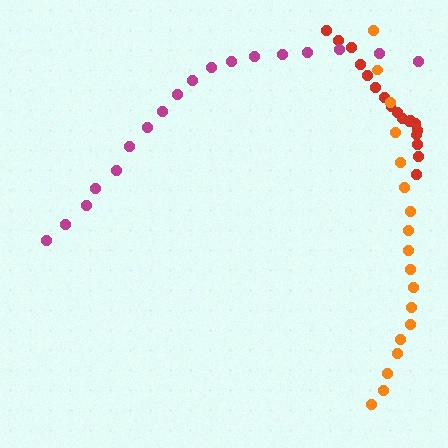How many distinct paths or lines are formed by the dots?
There are 3 distinct paths.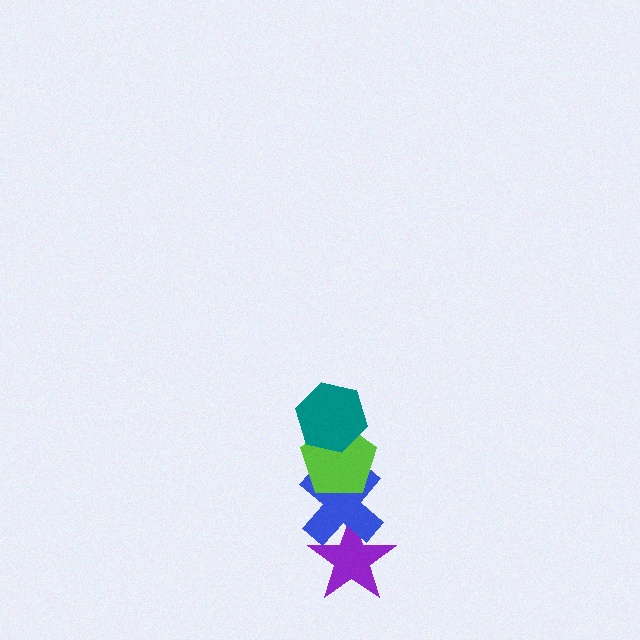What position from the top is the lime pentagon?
The lime pentagon is 2nd from the top.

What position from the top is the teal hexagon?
The teal hexagon is 1st from the top.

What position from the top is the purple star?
The purple star is 4th from the top.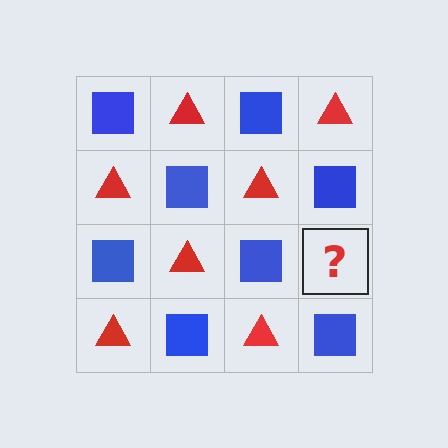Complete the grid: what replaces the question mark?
The question mark should be replaced with a red triangle.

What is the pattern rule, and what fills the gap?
The rule is that it alternates blue square and red triangle in a checkerboard pattern. The gap should be filled with a red triangle.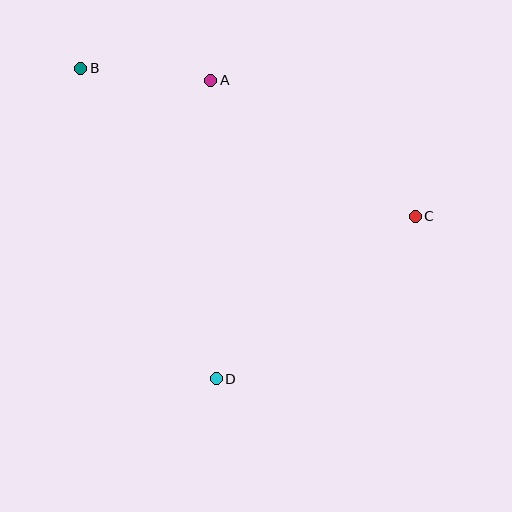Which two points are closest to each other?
Points A and B are closest to each other.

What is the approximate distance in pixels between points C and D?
The distance between C and D is approximately 257 pixels.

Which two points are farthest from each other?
Points B and C are farthest from each other.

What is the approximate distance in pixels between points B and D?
The distance between B and D is approximately 339 pixels.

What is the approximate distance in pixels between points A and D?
The distance between A and D is approximately 299 pixels.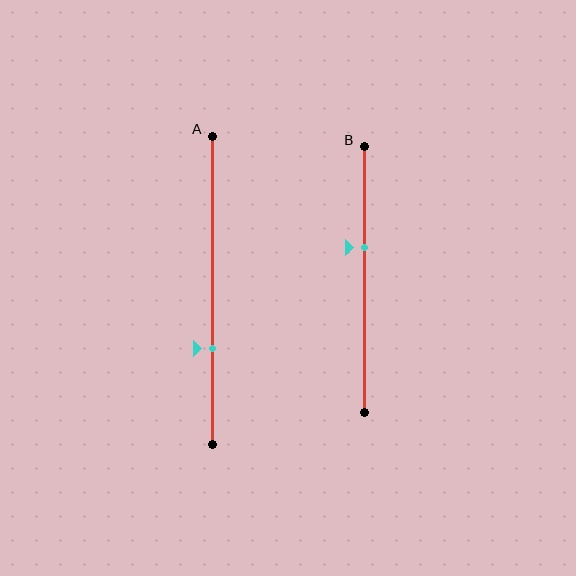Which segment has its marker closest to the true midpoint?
Segment B has its marker closest to the true midpoint.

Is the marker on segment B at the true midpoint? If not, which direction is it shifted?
No, the marker on segment B is shifted upward by about 12% of the segment length.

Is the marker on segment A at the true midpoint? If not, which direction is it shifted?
No, the marker on segment A is shifted downward by about 19% of the segment length.